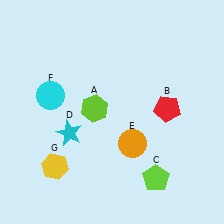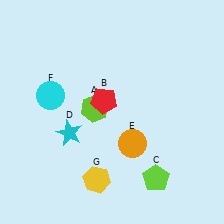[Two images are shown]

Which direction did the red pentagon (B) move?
The red pentagon (B) moved left.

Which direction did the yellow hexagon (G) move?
The yellow hexagon (G) moved right.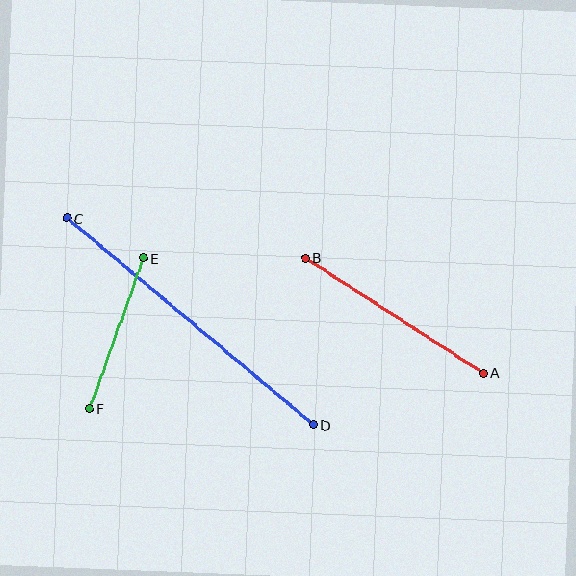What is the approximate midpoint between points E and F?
The midpoint is at approximately (116, 333) pixels.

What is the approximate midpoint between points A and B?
The midpoint is at approximately (394, 315) pixels.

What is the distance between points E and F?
The distance is approximately 160 pixels.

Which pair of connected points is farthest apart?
Points C and D are farthest apart.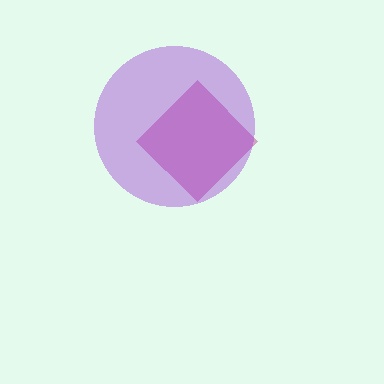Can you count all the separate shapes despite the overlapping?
Yes, there are 2 separate shapes.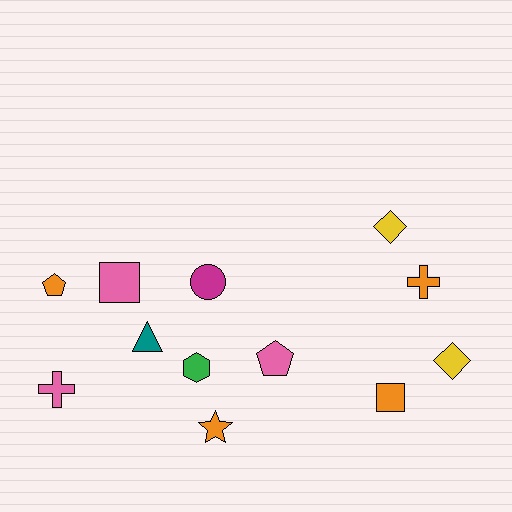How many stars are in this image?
There is 1 star.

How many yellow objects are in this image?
There are 2 yellow objects.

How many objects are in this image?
There are 12 objects.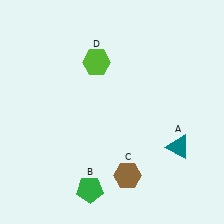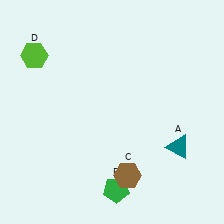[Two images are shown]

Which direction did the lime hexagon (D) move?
The lime hexagon (D) moved left.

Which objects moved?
The objects that moved are: the green pentagon (B), the lime hexagon (D).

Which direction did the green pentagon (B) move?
The green pentagon (B) moved right.